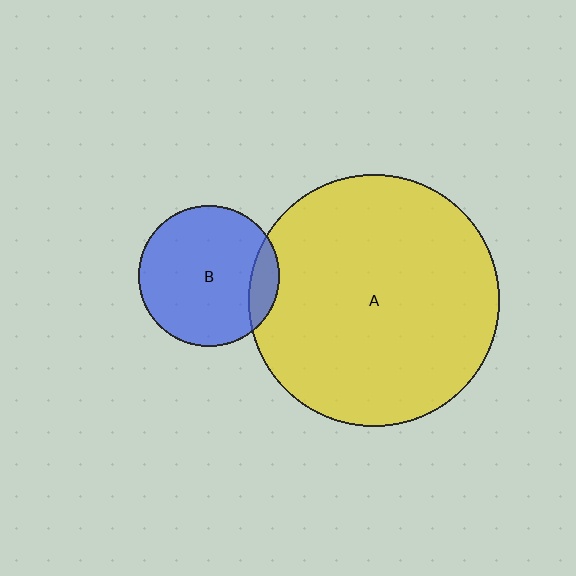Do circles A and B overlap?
Yes.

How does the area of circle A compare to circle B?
Approximately 3.2 times.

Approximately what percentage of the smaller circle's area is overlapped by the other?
Approximately 15%.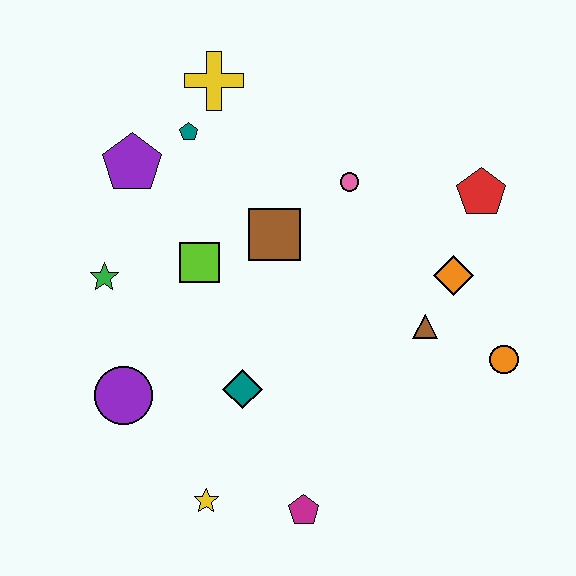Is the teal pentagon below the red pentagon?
No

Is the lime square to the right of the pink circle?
No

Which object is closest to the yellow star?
The magenta pentagon is closest to the yellow star.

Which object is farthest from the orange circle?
The purple pentagon is farthest from the orange circle.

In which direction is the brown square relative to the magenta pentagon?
The brown square is above the magenta pentagon.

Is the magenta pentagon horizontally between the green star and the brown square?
No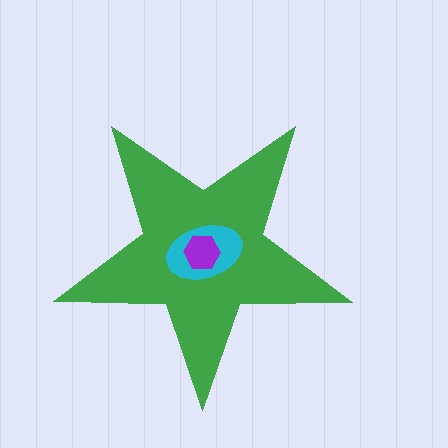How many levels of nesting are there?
3.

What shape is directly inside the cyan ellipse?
The purple hexagon.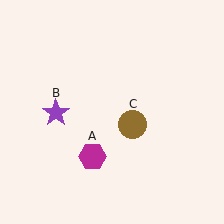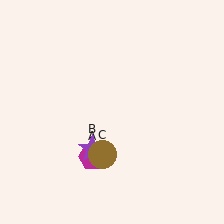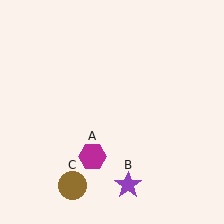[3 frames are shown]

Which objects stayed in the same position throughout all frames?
Magenta hexagon (object A) remained stationary.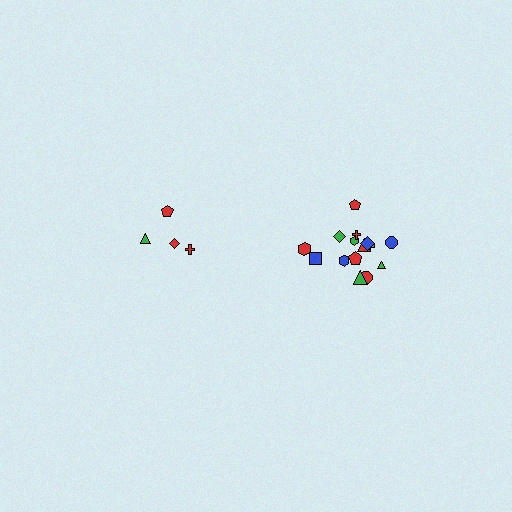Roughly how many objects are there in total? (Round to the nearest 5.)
Roughly 20 objects in total.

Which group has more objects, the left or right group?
The right group.